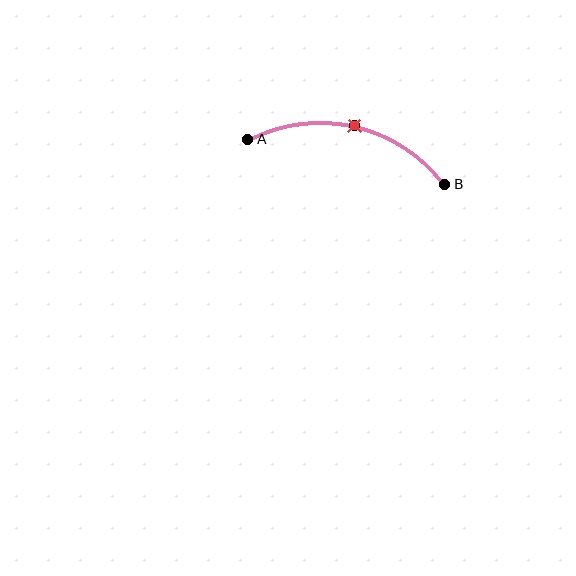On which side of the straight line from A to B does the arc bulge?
The arc bulges above the straight line connecting A and B.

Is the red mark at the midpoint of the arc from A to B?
Yes. The red mark lies on the arc at equal arc-length from both A and B — it is the arc midpoint.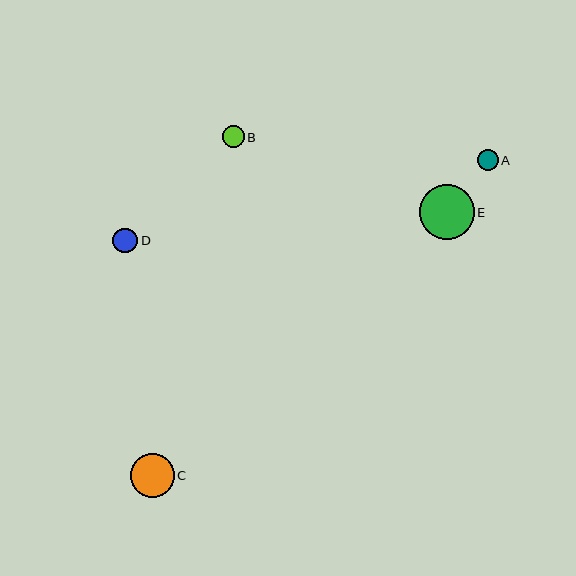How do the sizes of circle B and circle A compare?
Circle B and circle A are approximately the same size.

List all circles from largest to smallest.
From largest to smallest: E, C, D, B, A.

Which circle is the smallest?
Circle A is the smallest with a size of approximately 21 pixels.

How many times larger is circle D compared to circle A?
Circle D is approximately 1.2 times the size of circle A.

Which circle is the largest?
Circle E is the largest with a size of approximately 55 pixels.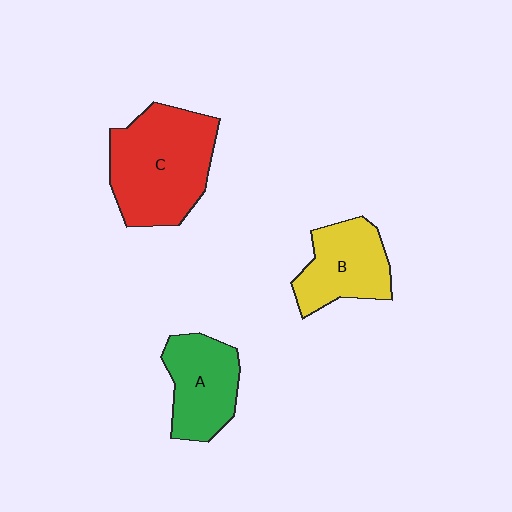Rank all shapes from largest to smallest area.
From largest to smallest: C (red), B (yellow), A (green).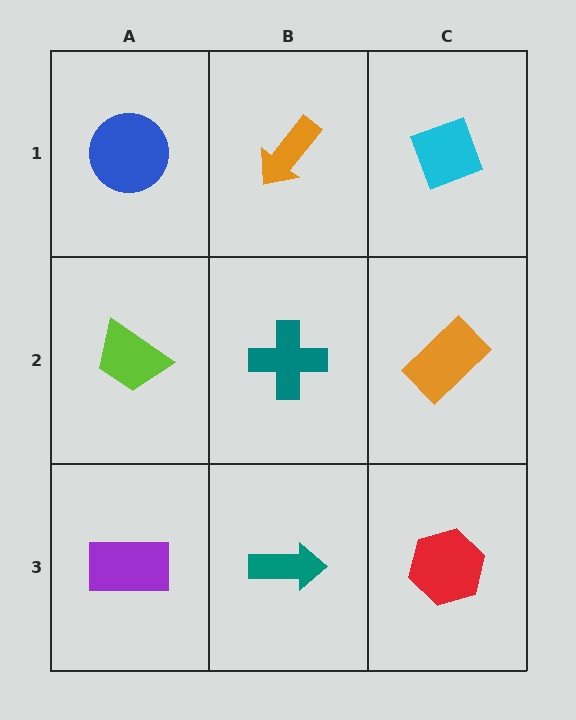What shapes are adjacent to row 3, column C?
An orange rectangle (row 2, column C), a teal arrow (row 3, column B).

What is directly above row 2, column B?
An orange arrow.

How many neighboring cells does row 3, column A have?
2.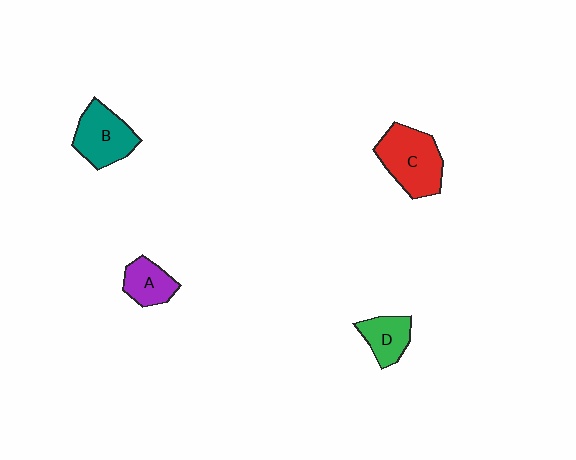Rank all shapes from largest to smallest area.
From largest to smallest: C (red), B (teal), D (green), A (purple).